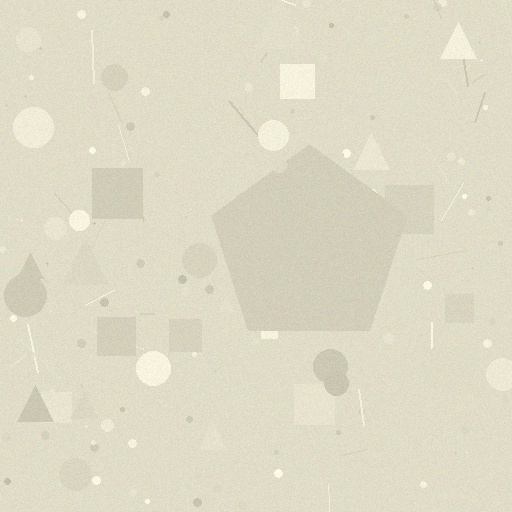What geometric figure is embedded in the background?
A pentagon is embedded in the background.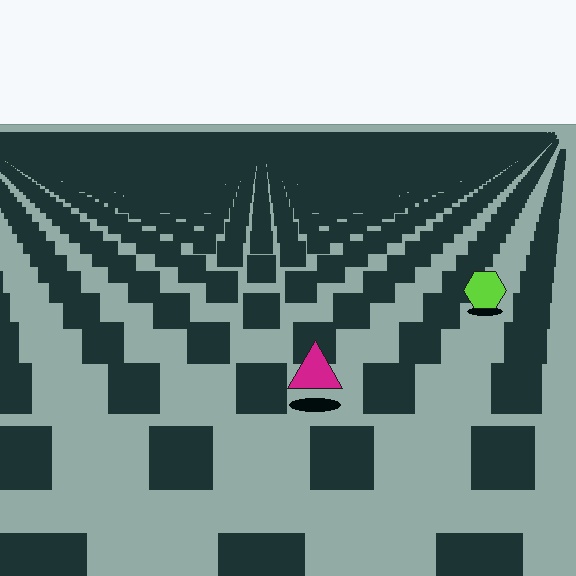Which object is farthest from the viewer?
The lime hexagon is farthest from the viewer. It appears smaller and the ground texture around it is denser.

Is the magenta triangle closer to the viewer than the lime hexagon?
Yes. The magenta triangle is closer — you can tell from the texture gradient: the ground texture is coarser near it.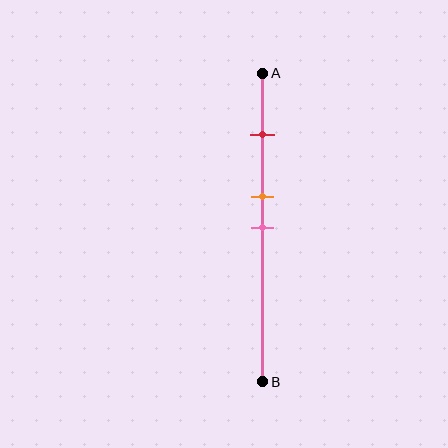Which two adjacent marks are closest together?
The orange and pink marks are the closest adjacent pair.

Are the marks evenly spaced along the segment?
No, the marks are not evenly spaced.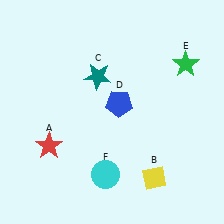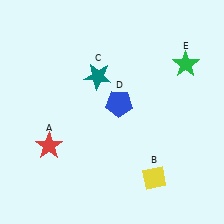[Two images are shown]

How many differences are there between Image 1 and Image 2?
There is 1 difference between the two images.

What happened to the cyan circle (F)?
The cyan circle (F) was removed in Image 2. It was in the bottom-left area of Image 1.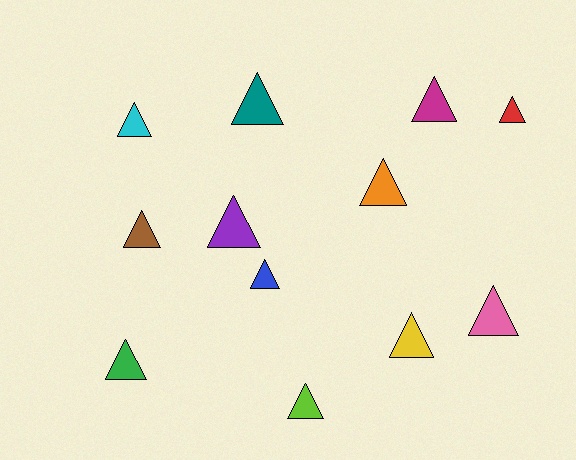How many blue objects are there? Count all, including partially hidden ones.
There is 1 blue object.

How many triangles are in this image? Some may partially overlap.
There are 12 triangles.